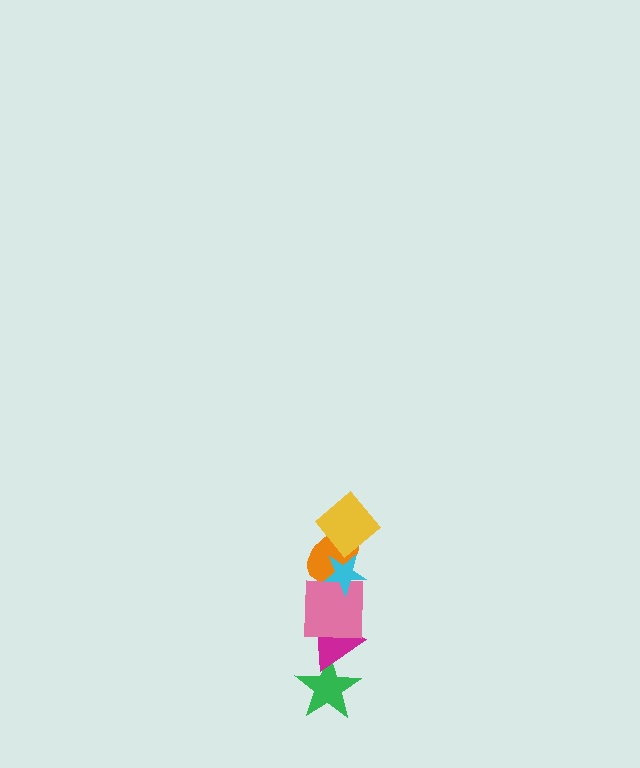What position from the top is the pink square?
The pink square is 4th from the top.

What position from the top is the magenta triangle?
The magenta triangle is 5th from the top.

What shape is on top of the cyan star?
The yellow diamond is on top of the cyan star.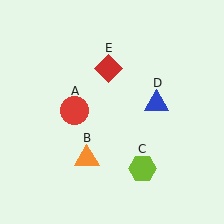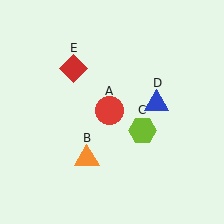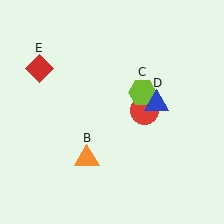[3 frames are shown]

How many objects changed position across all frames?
3 objects changed position: red circle (object A), lime hexagon (object C), red diamond (object E).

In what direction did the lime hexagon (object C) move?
The lime hexagon (object C) moved up.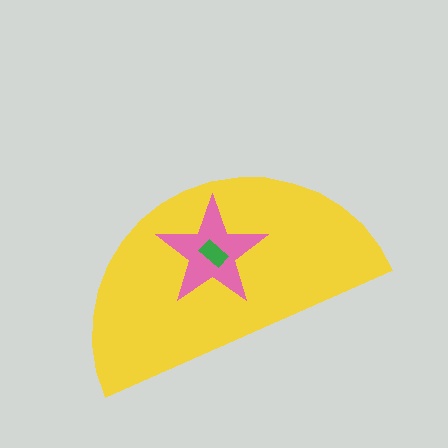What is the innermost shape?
The green rectangle.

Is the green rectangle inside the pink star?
Yes.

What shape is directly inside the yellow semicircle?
The pink star.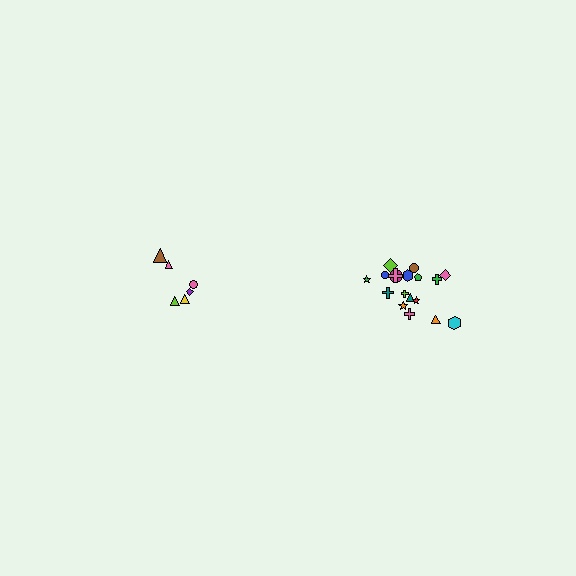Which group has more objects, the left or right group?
The right group.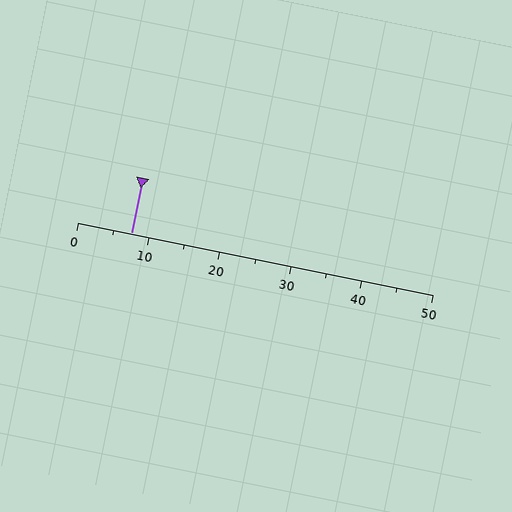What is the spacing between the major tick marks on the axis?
The major ticks are spaced 10 apart.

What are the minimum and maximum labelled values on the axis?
The axis runs from 0 to 50.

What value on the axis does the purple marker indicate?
The marker indicates approximately 7.5.